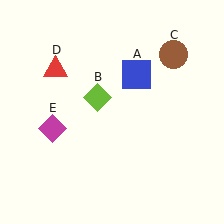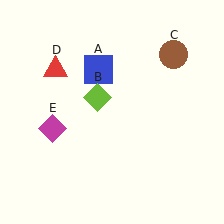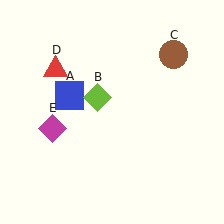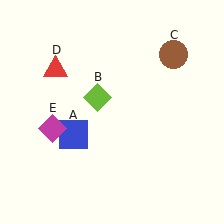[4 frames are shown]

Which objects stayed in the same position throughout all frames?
Lime diamond (object B) and brown circle (object C) and red triangle (object D) and magenta diamond (object E) remained stationary.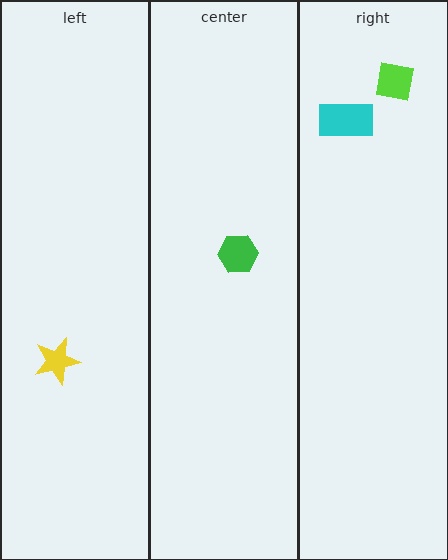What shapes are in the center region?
The green hexagon.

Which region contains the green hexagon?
The center region.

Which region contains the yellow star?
The left region.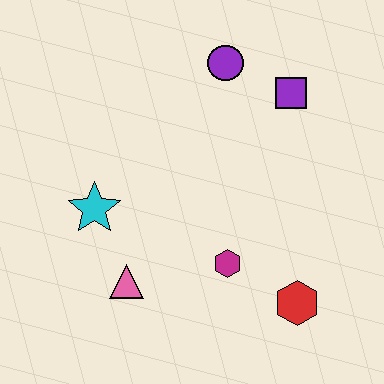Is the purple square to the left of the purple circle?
No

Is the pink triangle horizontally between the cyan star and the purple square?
Yes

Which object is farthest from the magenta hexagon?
The purple circle is farthest from the magenta hexagon.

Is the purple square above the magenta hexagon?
Yes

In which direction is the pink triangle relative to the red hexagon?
The pink triangle is to the left of the red hexagon.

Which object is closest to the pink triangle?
The cyan star is closest to the pink triangle.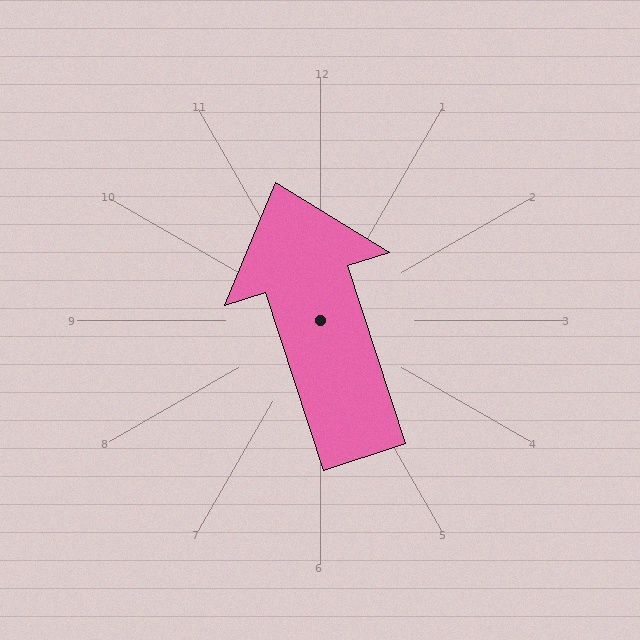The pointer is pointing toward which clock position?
Roughly 11 o'clock.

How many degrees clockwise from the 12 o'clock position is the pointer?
Approximately 342 degrees.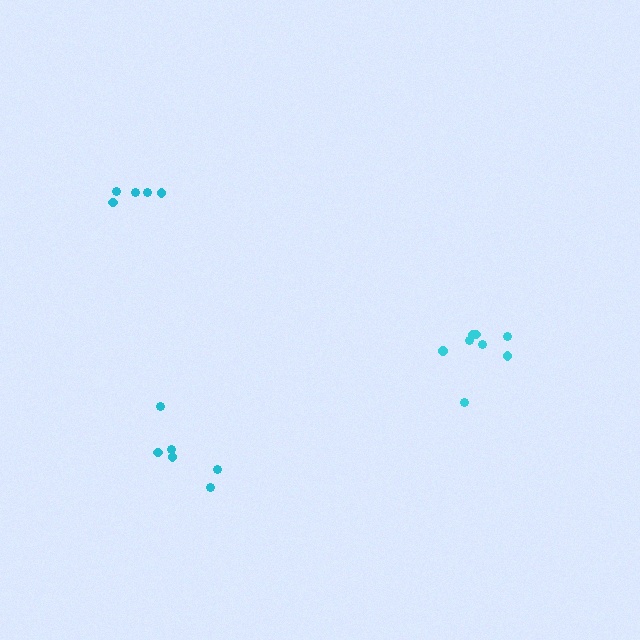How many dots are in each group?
Group 1: 6 dots, Group 2: 5 dots, Group 3: 8 dots (19 total).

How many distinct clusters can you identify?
There are 3 distinct clusters.